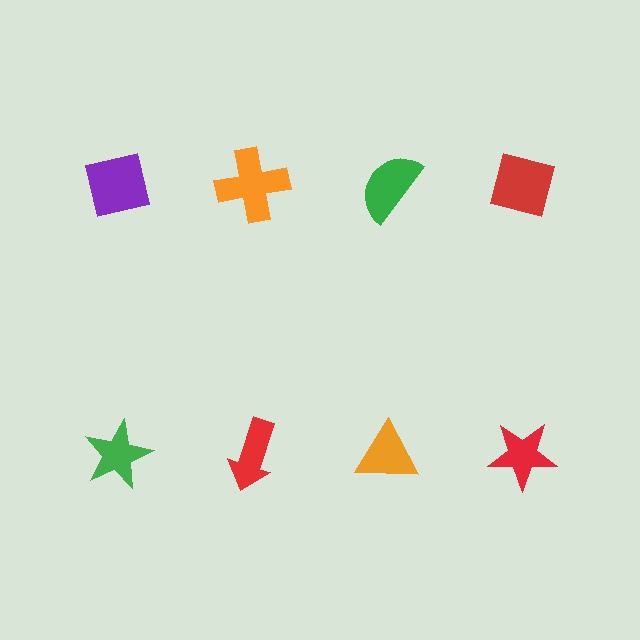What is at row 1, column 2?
An orange cross.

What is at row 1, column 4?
A red square.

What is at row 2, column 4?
A red star.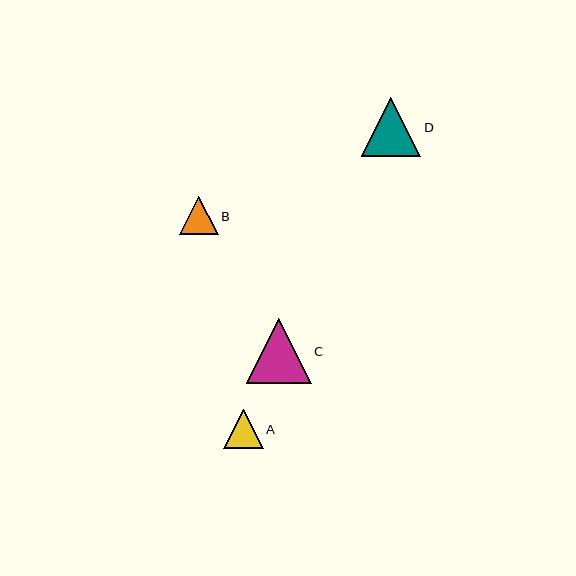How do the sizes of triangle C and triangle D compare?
Triangle C and triangle D are approximately the same size.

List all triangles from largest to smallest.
From largest to smallest: C, D, A, B.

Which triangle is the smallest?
Triangle B is the smallest with a size of approximately 39 pixels.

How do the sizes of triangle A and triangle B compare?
Triangle A and triangle B are approximately the same size.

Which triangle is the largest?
Triangle C is the largest with a size of approximately 65 pixels.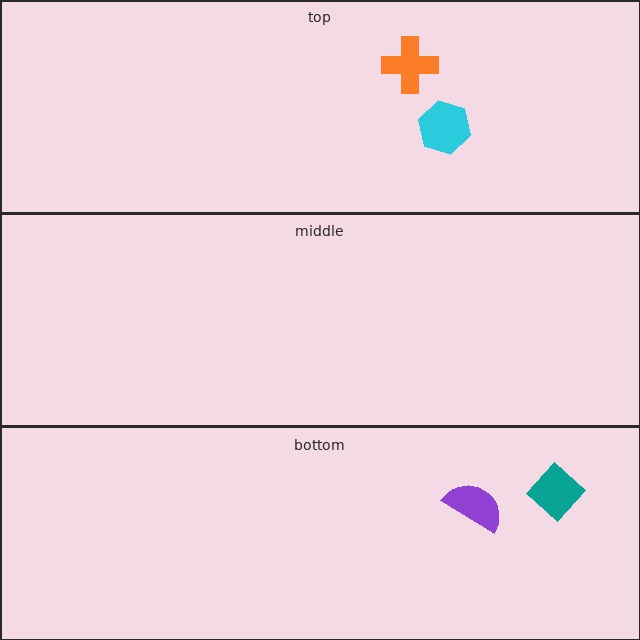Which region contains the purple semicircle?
The bottom region.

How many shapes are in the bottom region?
2.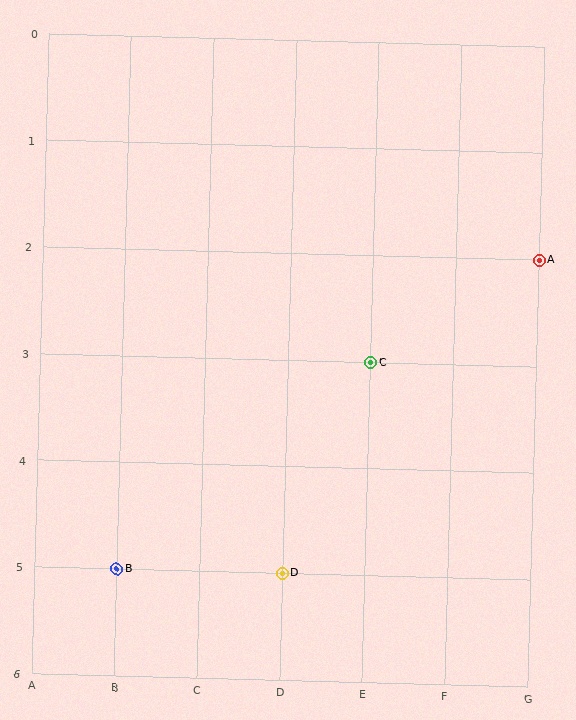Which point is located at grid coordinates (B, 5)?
Point B is at (B, 5).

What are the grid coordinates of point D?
Point D is at grid coordinates (D, 5).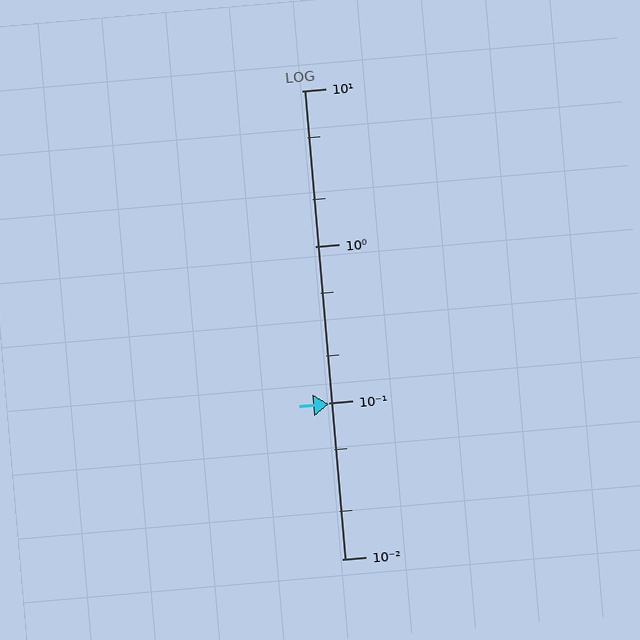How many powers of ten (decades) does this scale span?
The scale spans 3 decades, from 0.01 to 10.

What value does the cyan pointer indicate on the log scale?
The pointer indicates approximately 0.098.